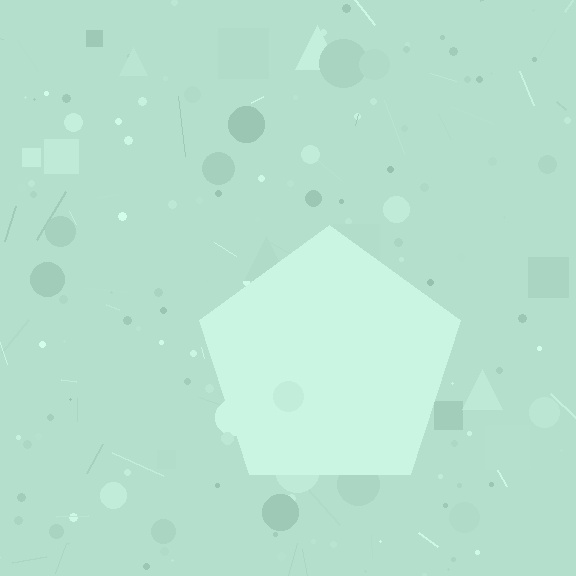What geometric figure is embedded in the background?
A pentagon is embedded in the background.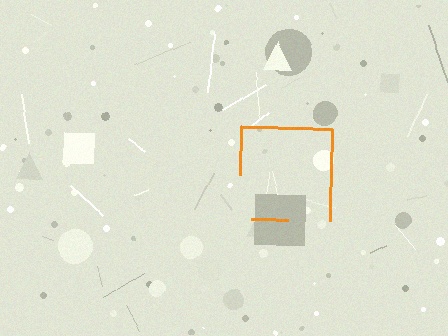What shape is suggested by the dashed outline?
The dashed outline suggests a square.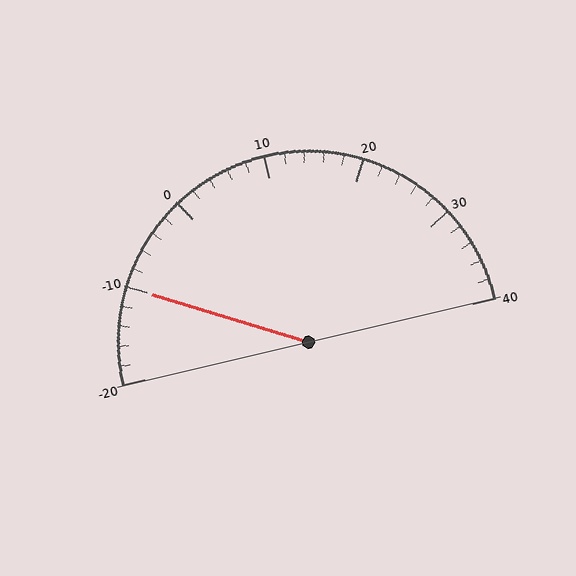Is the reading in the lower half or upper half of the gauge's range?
The reading is in the lower half of the range (-20 to 40).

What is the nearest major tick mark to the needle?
The nearest major tick mark is -10.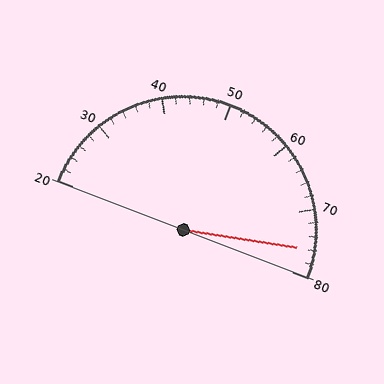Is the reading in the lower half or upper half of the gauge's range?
The reading is in the upper half of the range (20 to 80).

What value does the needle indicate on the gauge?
The needle indicates approximately 76.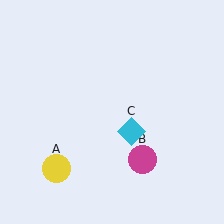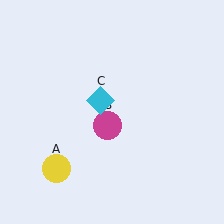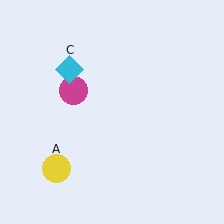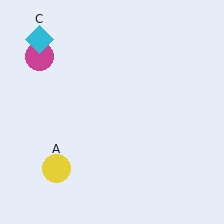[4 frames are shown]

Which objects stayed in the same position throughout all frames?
Yellow circle (object A) remained stationary.